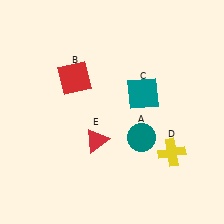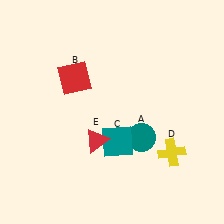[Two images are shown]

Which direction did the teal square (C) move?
The teal square (C) moved down.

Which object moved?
The teal square (C) moved down.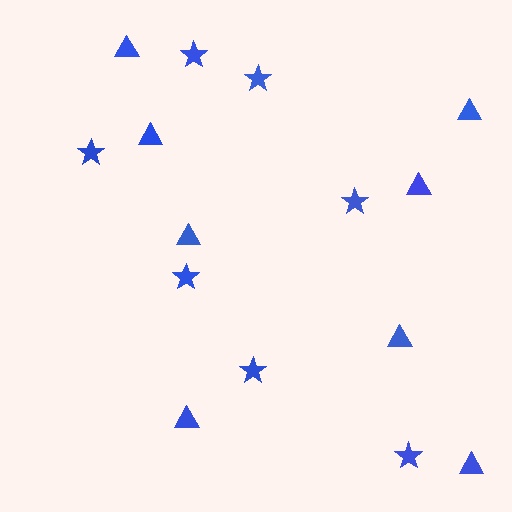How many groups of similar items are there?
There are 2 groups: one group of stars (7) and one group of triangles (8).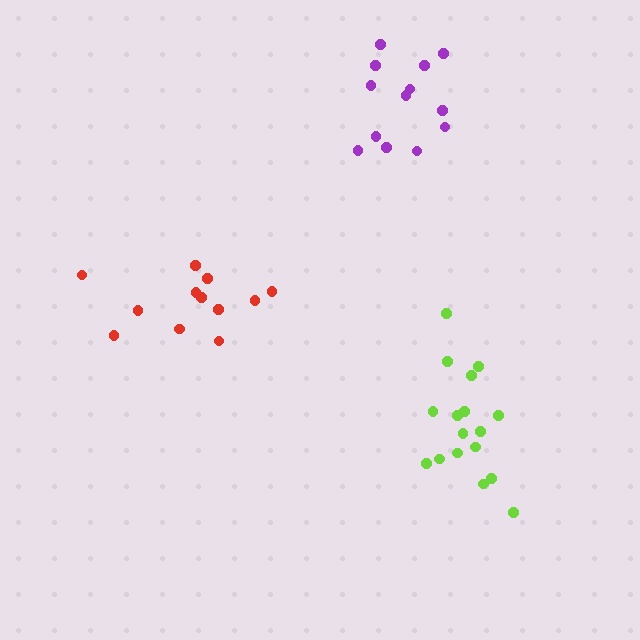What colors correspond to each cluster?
The clusters are colored: red, purple, lime.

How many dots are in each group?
Group 1: 12 dots, Group 2: 13 dots, Group 3: 17 dots (42 total).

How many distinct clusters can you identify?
There are 3 distinct clusters.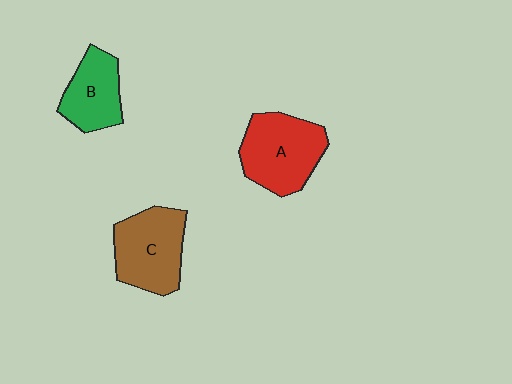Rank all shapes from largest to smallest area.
From largest to smallest: A (red), C (brown), B (green).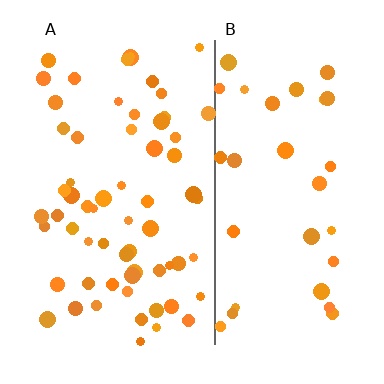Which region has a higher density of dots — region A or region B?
A (the left).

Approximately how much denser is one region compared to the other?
Approximately 1.9× — region A over region B.